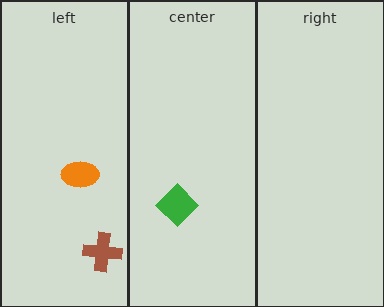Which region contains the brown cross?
The left region.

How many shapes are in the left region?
2.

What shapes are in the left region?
The brown cross, the orange ellipse.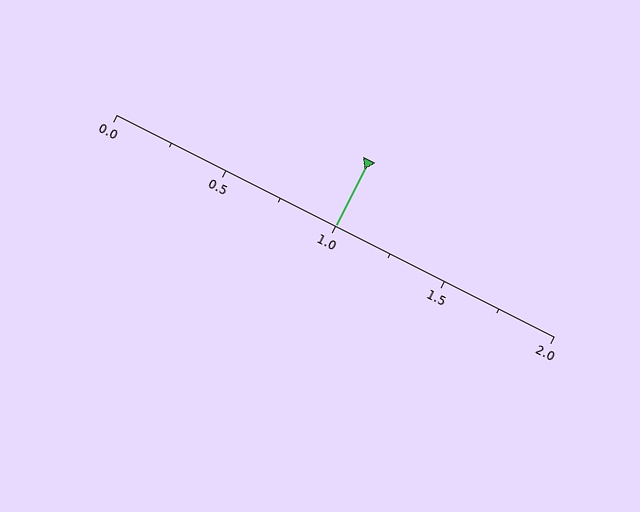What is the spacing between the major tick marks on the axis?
The major ticks are spaced 0.5 apart.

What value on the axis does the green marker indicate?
The marker indicates approximately 1.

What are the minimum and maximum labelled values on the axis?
The axis runs from 0.0 to 2.0.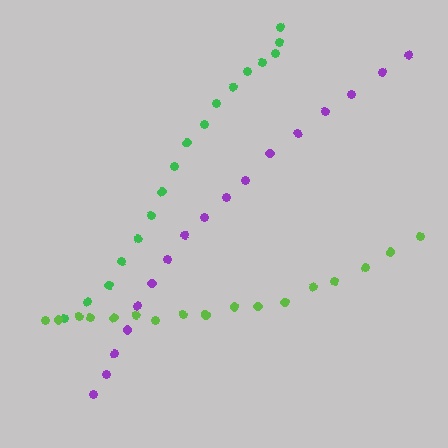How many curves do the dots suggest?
There are 3 distinct paths.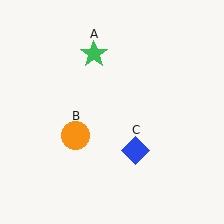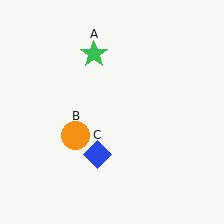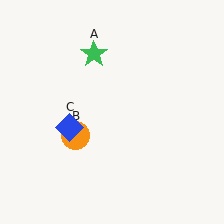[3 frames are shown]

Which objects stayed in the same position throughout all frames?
Green star (object A) and orange circle (object B) remained stationary.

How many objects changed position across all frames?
1 object changed position: blue diamond (object C).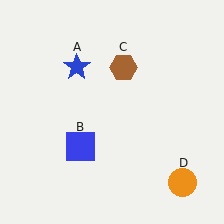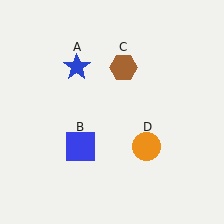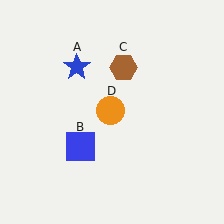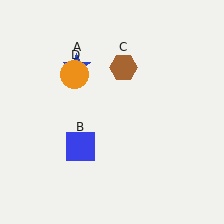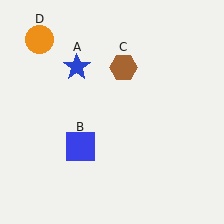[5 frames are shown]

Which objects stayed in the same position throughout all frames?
Blue star (object A) and blue square (object B) and brown hexagon (object C) remained stationary.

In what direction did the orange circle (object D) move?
The orange circle (object D) moved up and to the left.